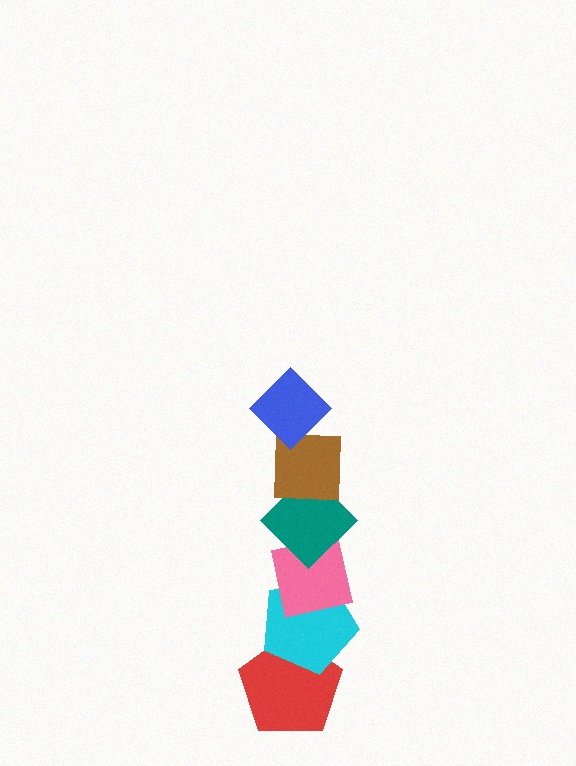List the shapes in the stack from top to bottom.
From top to bottom: the blue diamond, the brown square, the teal diamond, the pink square, the cyan pentagon, the red pentagon.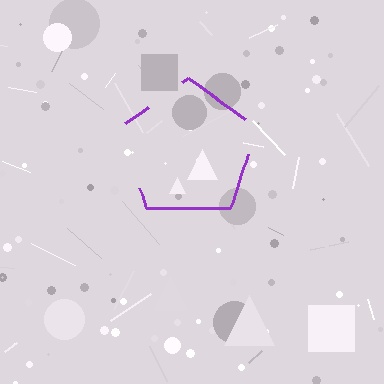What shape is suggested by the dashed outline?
The dashed outline suggests a pentagon.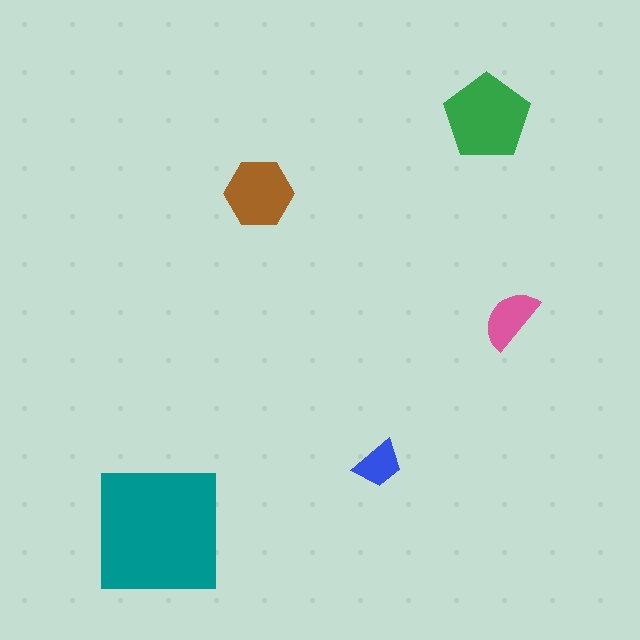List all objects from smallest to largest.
The blue trapezoid, the pink semicircle, the brown hexagon, the green pentagon, the teal square.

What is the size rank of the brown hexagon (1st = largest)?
3rd.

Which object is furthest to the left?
The teal square is leftmost.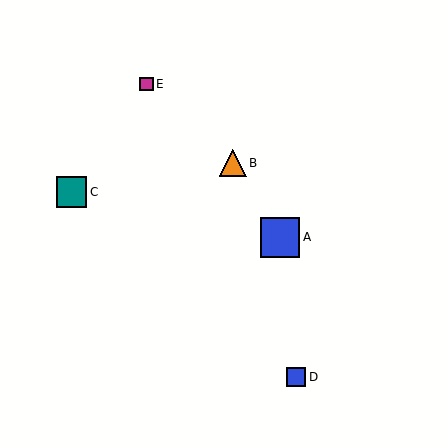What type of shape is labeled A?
Shape A is a blue square.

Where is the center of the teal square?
The center of the teal square is at (71, 192).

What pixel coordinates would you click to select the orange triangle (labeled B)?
Click at (233, 163) to select the orange triangle B.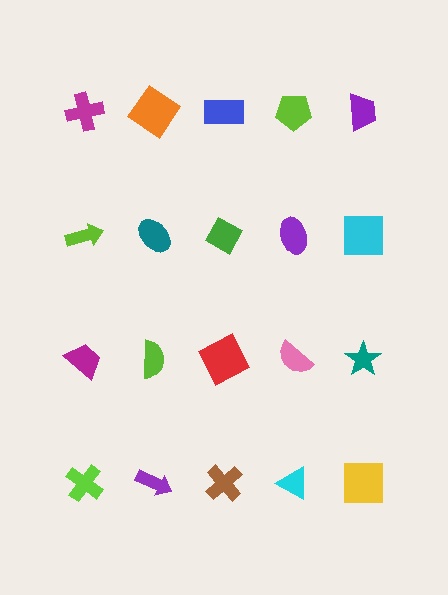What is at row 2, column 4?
A purple ellipse.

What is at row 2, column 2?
A teal ellipse.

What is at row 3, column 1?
A magenta trapezoid.